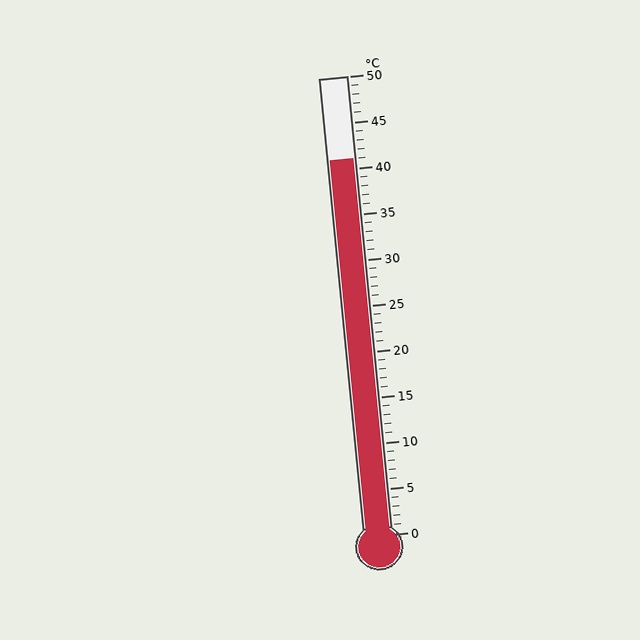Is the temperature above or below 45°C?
The temperature is below 45°C.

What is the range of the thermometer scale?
The thermometer scale ranges from 0°C to 50°C.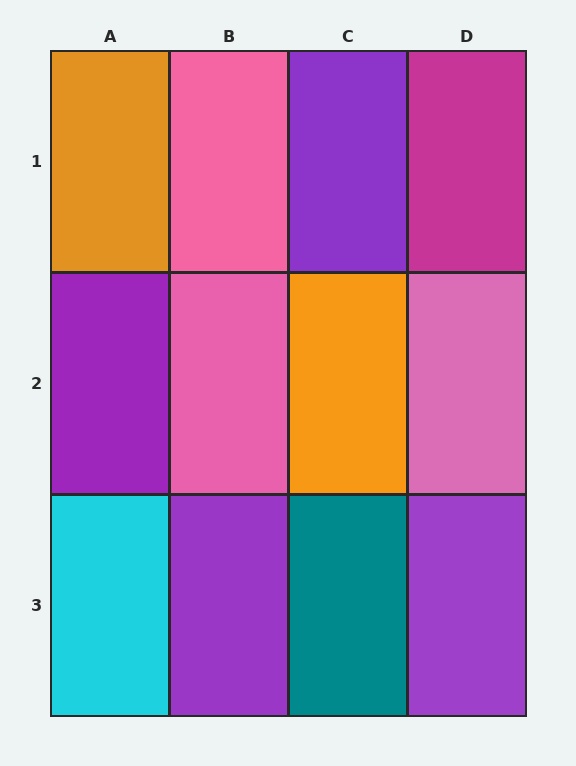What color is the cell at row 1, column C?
Purple.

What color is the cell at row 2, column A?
Purple.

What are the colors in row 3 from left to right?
Cyan, purple, teal, purple.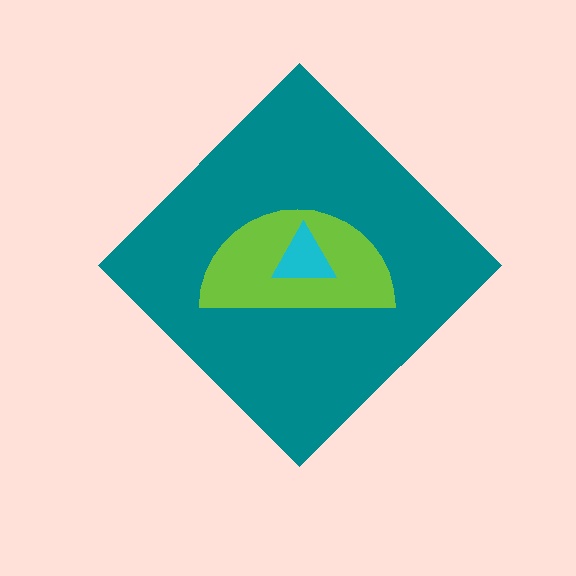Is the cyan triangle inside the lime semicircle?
Yes.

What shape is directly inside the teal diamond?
The lime semicircle.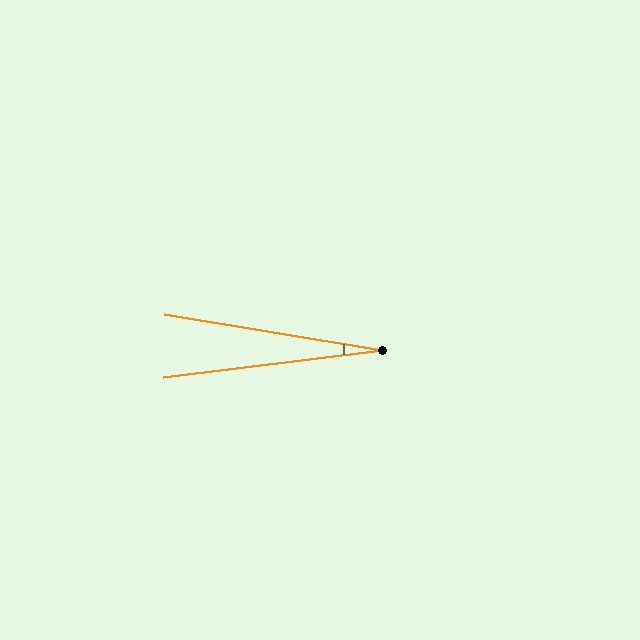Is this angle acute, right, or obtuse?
It is acute.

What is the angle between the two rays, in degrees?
Approximately 17 degrees.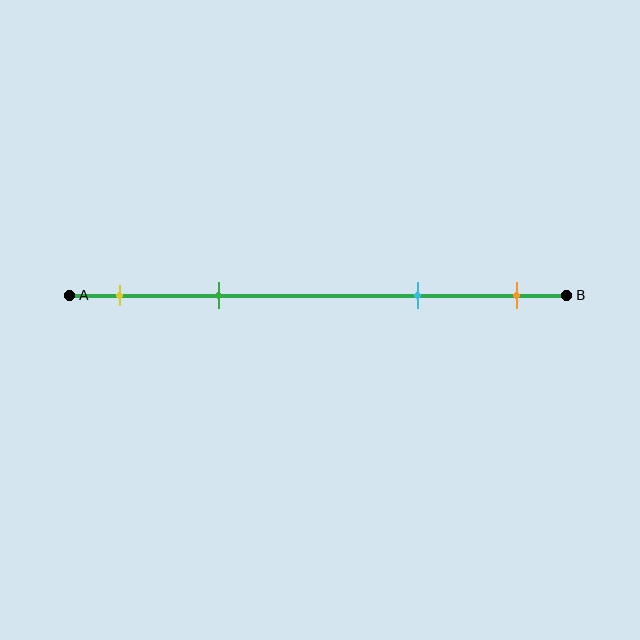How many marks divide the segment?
There are 4 marks dividing the segment.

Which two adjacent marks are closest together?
The yellow and green marks are the closest adjacent pair.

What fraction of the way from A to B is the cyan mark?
The cyan mark is approximately 70% (0.7) of the way from A to B.